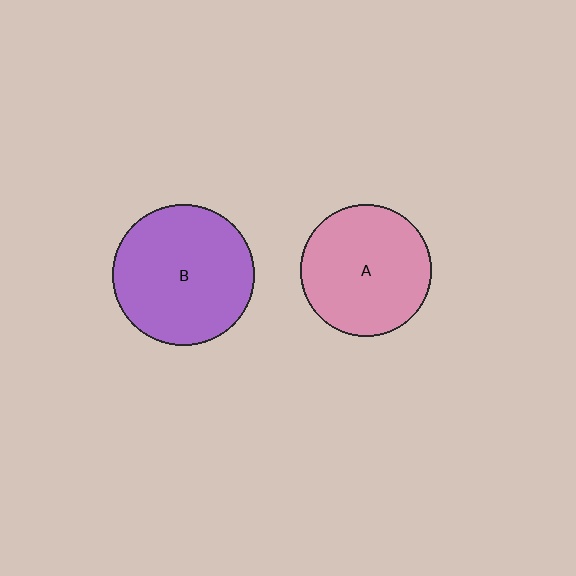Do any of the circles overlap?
No, none of the circles overlap.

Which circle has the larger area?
Circle B (purple).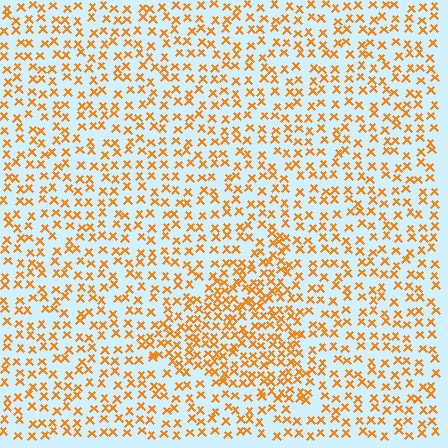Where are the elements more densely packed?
The elements are more densely packed inside the triangle boundary.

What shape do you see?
I see a triangle.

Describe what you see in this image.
The image contains small orange elements arranged at two different densities. A triangle-shaped region is visible where the elements are more densely packed than the surrounding area.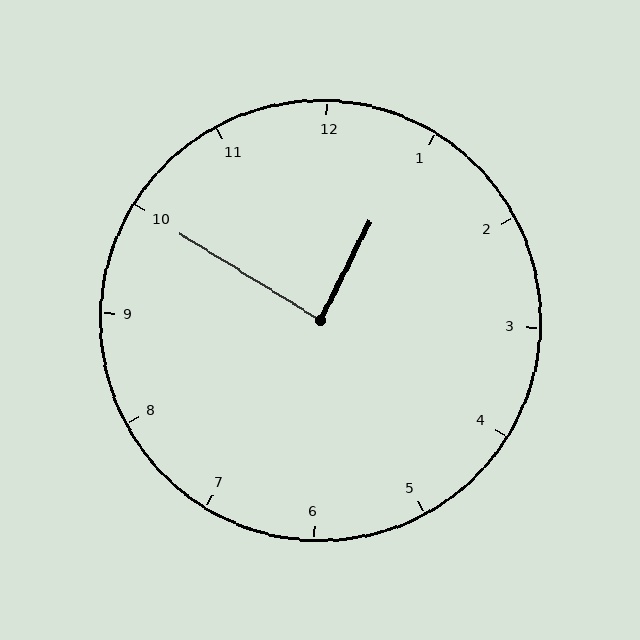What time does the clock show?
12:50.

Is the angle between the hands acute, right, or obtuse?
It is right.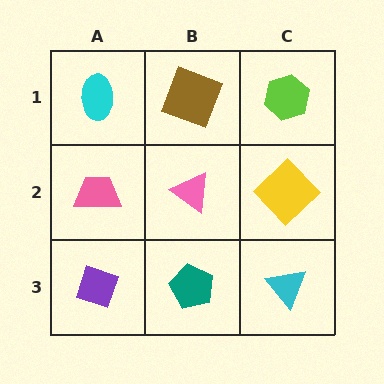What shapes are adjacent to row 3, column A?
A pink trapezoid (row 2, column A), a teal pentagon (row 3, column B).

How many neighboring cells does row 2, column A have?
3.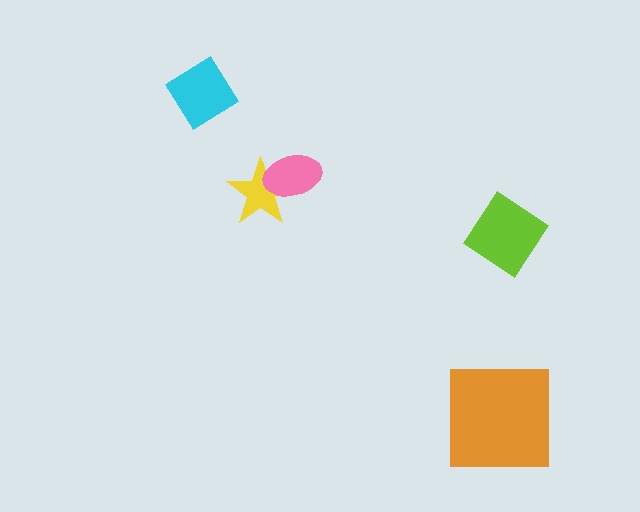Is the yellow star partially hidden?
Yes, it is partially covered by another shape.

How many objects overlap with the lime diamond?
0 objects overlap with the lime diamond.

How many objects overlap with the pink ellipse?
1 object overlaps with the pink ellipse.